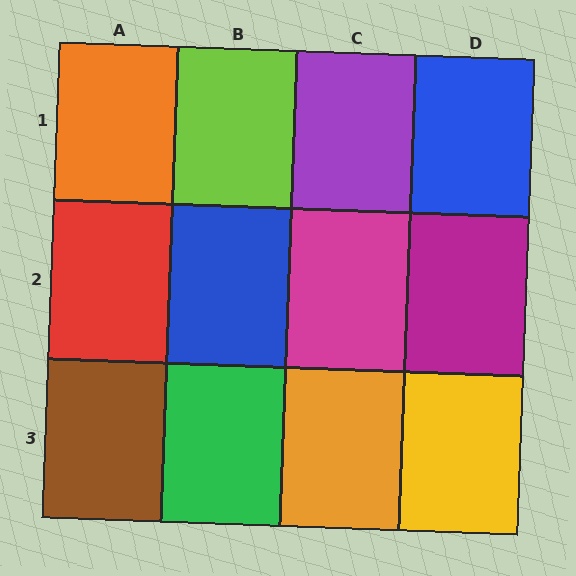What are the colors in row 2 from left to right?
Red, blue, magenta, magenta.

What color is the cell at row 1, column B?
Lime.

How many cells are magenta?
2 cells are magenta.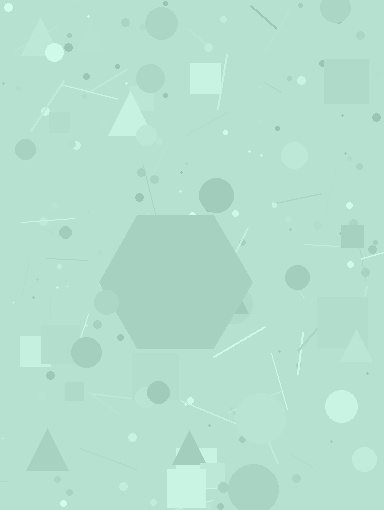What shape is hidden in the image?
A hexagon is hidden in the image.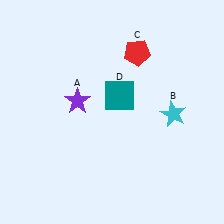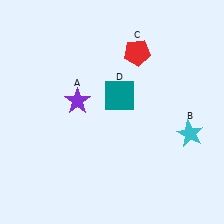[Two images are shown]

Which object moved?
The cyan star (B) moved down.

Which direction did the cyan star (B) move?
The cyan star (B) moved down.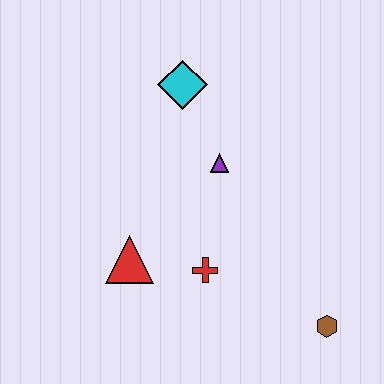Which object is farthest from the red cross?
The cyan diamond is farthest from the red cross.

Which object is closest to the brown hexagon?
The red cross is closest to the brown hexagon.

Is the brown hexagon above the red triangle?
No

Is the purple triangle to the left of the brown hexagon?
Yes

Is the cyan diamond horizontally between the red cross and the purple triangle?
No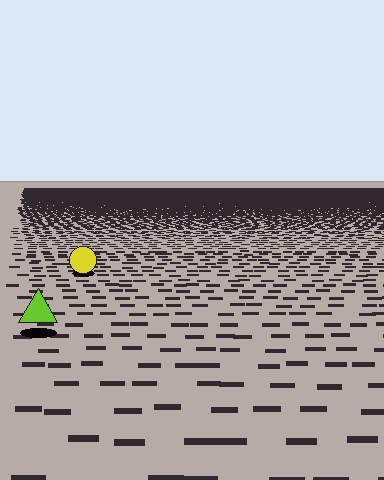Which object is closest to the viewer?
The lime triangle is closest. The texture marks near it are larger and more spread out.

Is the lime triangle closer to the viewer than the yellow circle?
Yes. The lime triangle is closer — you can tell from the texture gradient: the ground texture is coarser near it.